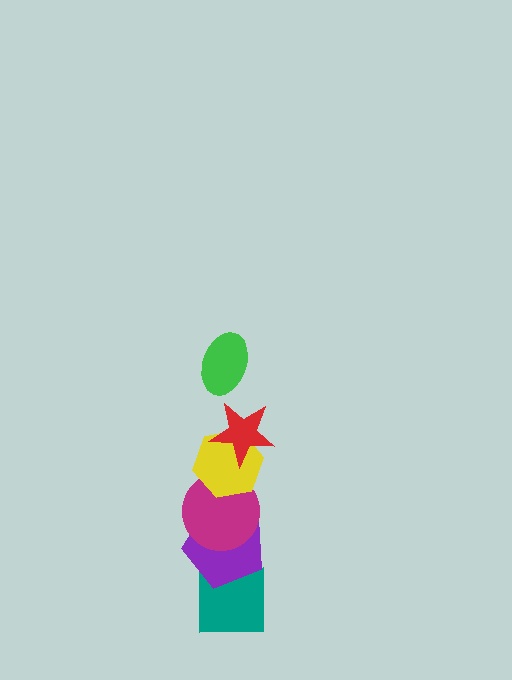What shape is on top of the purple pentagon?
The magenta circle is on top of the purple pentagon.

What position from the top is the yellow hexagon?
The yellow hexagon is 3rd from the top.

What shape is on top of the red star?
The green ellipse is on top of the red star.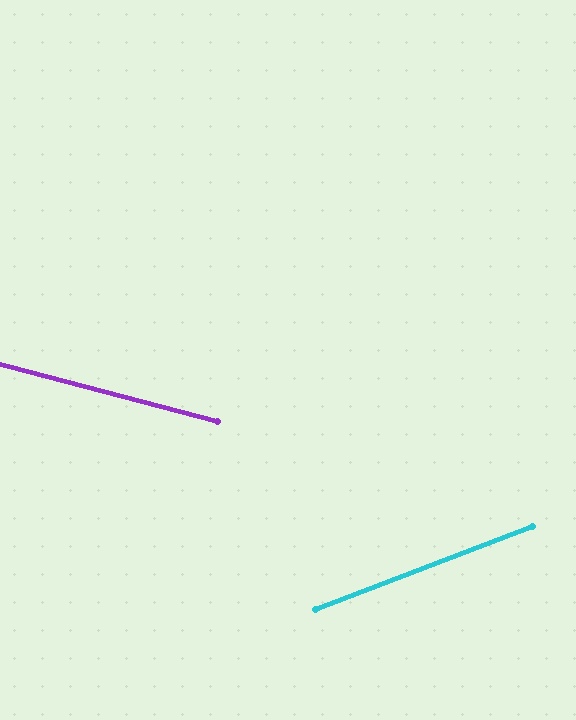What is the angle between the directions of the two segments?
Approximately 36 degrees.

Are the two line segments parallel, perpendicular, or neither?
Neither parallel nor perpendicular — they differ by about 36°.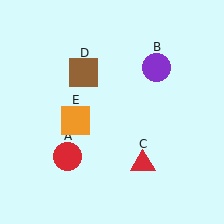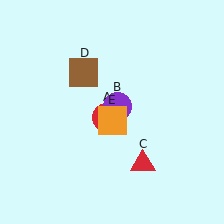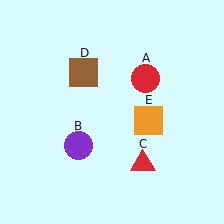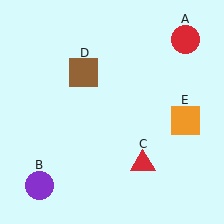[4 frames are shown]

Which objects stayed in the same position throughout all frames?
Red triangle (object C) and brown square (object D) remained stationary.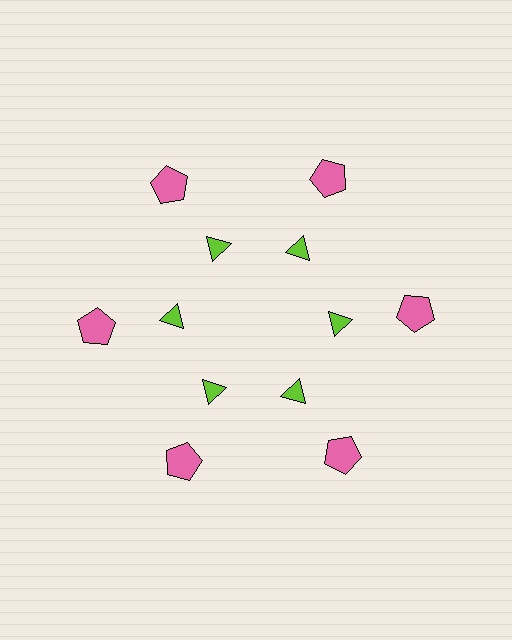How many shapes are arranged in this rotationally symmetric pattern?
There are 12 shapes, arranged in 6 groups of 2.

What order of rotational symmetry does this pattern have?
This pattern has 6-fold rotational symmetry.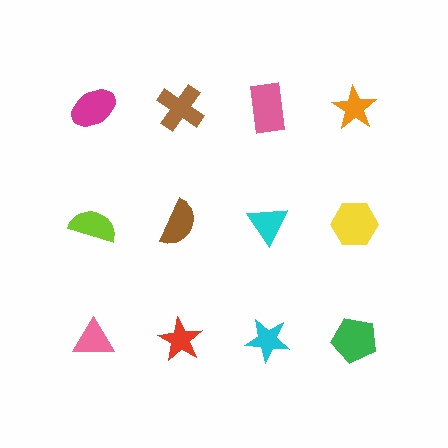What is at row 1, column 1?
A magenta ellipse.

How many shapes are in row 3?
4 shapes.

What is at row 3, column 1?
A pink triangle.